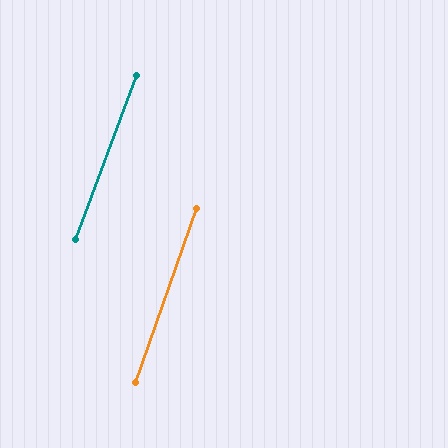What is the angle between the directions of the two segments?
Approximately 1 degree.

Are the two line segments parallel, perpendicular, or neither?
Parallel — their directions differ by only 0.8°.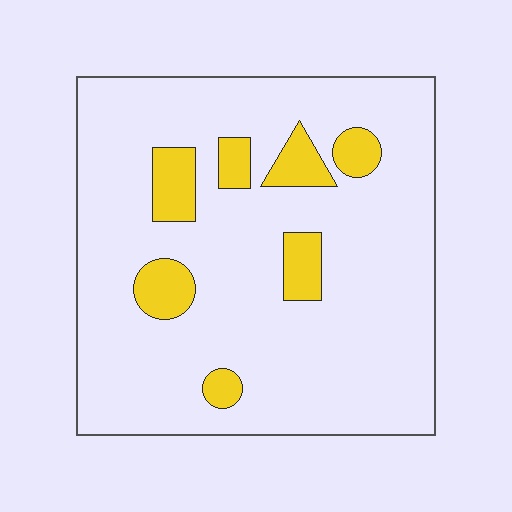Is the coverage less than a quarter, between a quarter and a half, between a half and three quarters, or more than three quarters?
Less than a quarter.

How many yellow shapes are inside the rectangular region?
7.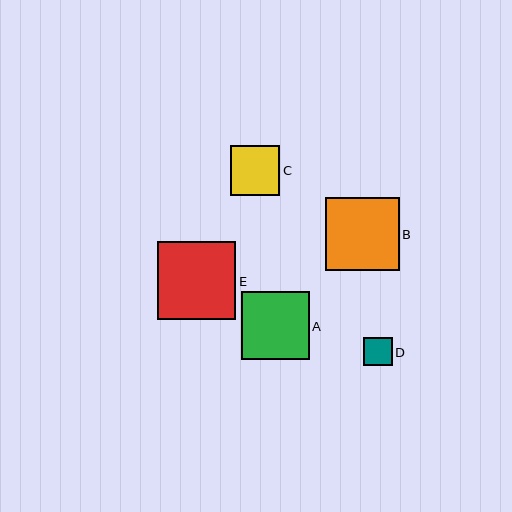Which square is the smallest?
Square D is the smallest with a size of approximately 29 pixels.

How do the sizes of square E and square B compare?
Square E and square B are approximately the same size.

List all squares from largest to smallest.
From largest to smallest: E, B, A, C, D.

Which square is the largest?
Square E is the largest with a size of approximately 78 pixels.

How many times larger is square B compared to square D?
Square B is approximately 2.6 times the size of square D.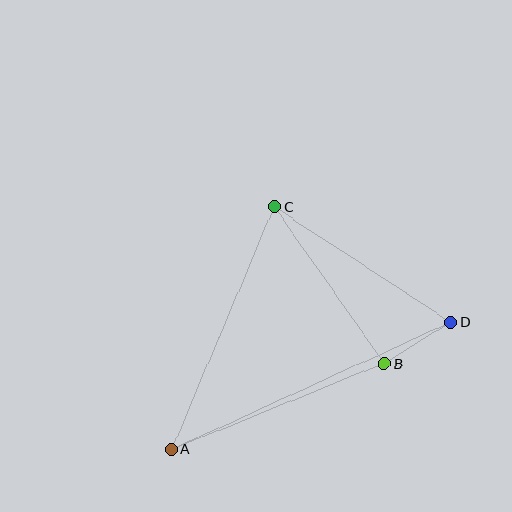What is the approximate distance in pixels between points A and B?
The distance between A and B is approximately 229 pixels.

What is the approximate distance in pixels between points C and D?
The distance between C and D is approximately 210 pixels.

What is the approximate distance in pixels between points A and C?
The distance between A and C is approximately 263 pixels.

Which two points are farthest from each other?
Points A and D are farthest from each other.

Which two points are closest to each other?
Points B and D are closest to each other.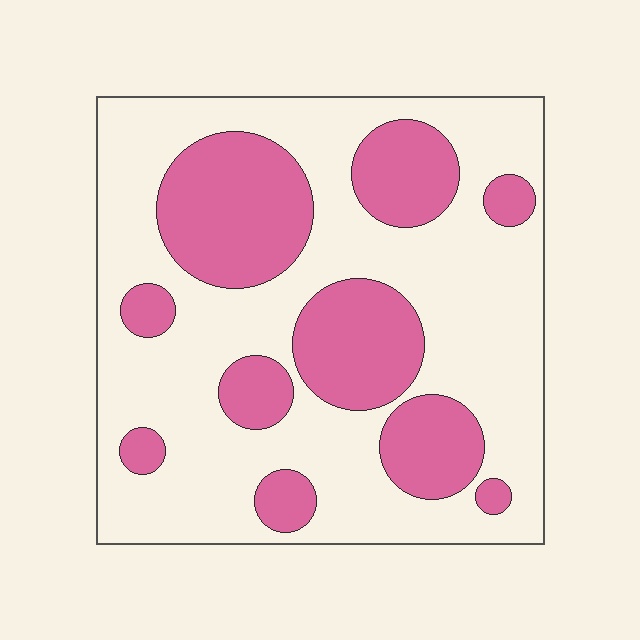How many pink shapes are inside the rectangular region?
10.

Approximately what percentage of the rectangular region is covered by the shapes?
Approximately 35%.